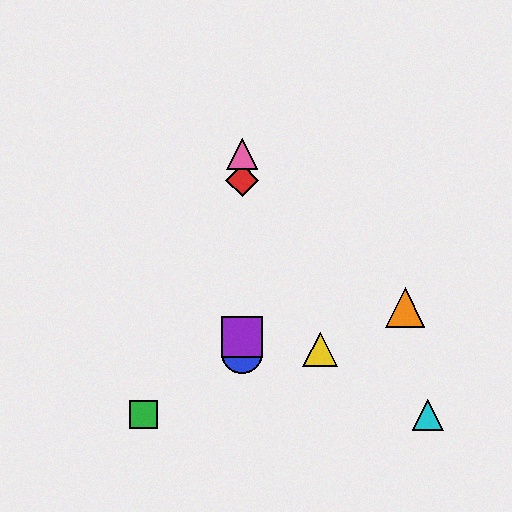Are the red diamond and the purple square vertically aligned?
Yes, both are at x≈242.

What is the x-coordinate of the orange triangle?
The orange triangle is at x≈405.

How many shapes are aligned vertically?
4 shapes (the red diamond, the blue circle, the purple square, the pink triangle) are aligned vertically.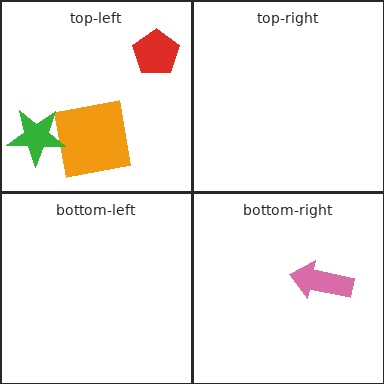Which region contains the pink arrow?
The bottom-right region.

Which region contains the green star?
The top-left region.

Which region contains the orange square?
The top-left region.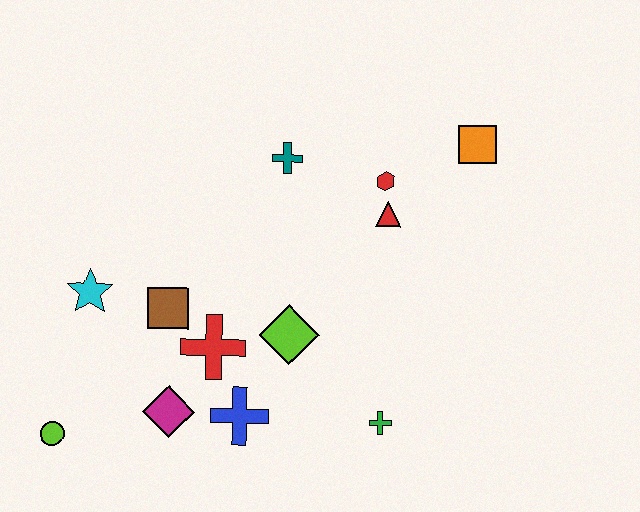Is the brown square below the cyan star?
Yes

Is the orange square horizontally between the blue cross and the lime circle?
No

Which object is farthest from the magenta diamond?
The orange square is farthest from the magenta diamond.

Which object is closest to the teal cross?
The red hexagon is closest to the teal cross.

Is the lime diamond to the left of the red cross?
No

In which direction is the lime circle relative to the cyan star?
The lime circle is below the cyan star.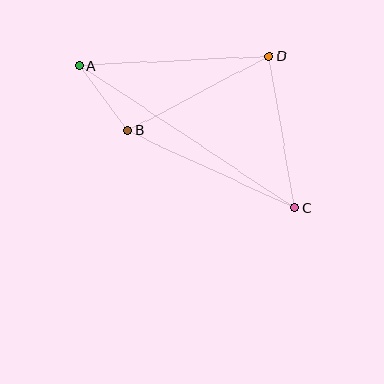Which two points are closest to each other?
Points A and B are closest to each other.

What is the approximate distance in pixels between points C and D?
The distance between C and D is approximately 154 pixels.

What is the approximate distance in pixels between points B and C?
The distance between B and C is approximately 184 pixels.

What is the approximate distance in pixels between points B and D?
The distance between B and D is approximately 160 pixels.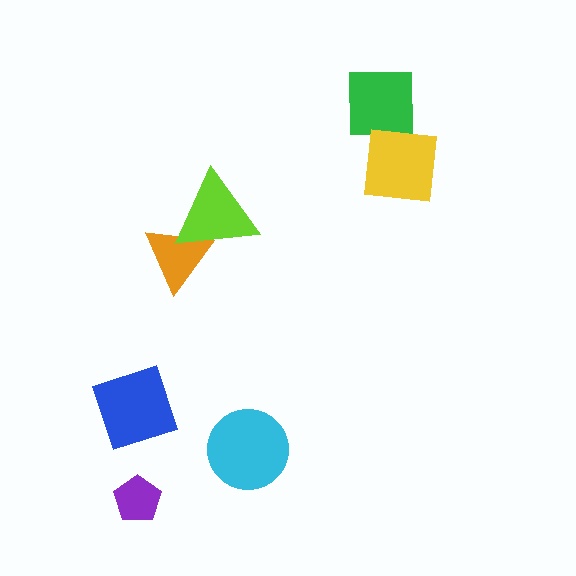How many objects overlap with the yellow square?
1 object overlaps with the yellow square.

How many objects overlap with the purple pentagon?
0 objects overlap with the purple pentagon.